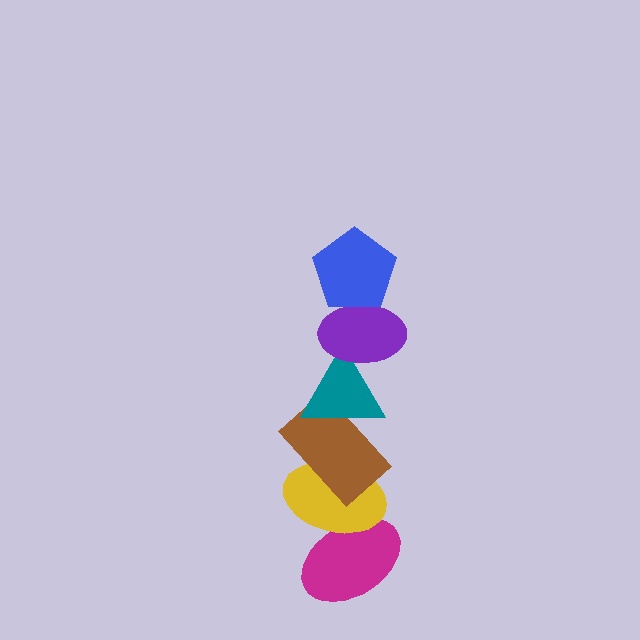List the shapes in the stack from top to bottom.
From top to bottom: the blue pentagon, the purple ellipse, the teal triangle, the brown rectangle, the yellow ellipse, the magenta ellipse.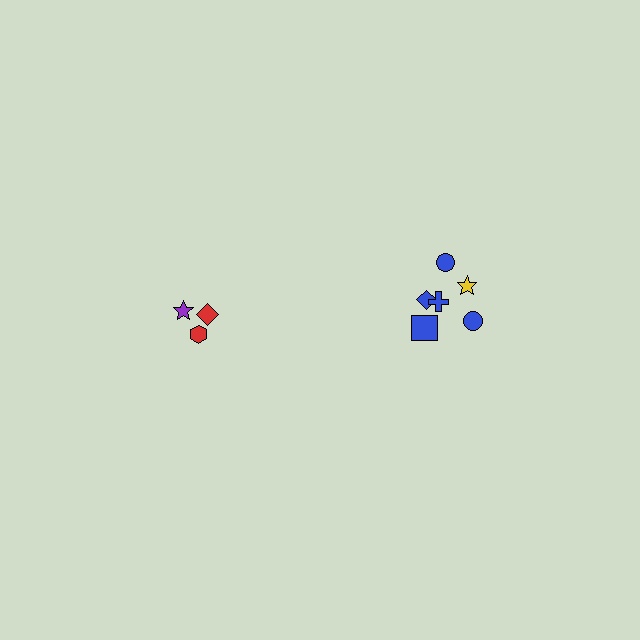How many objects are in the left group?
There are 3 objects.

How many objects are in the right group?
There are 6 objects.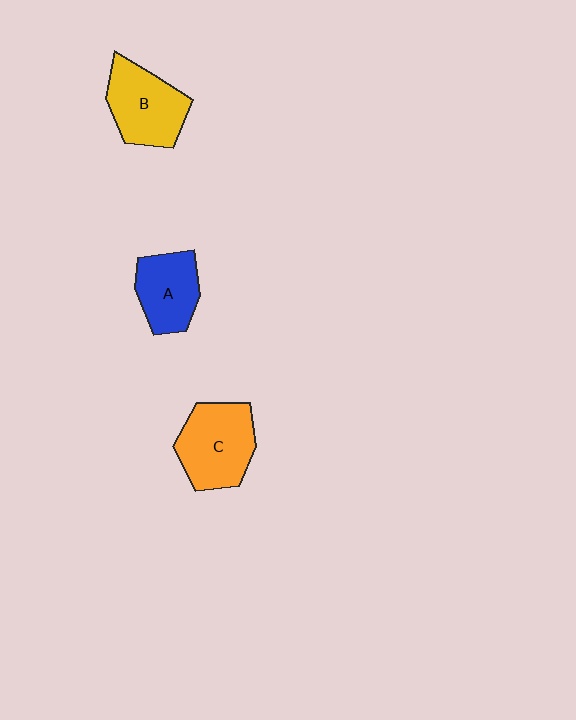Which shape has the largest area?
Shape C (orange).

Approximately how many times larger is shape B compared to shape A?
Approximately 1.2 times.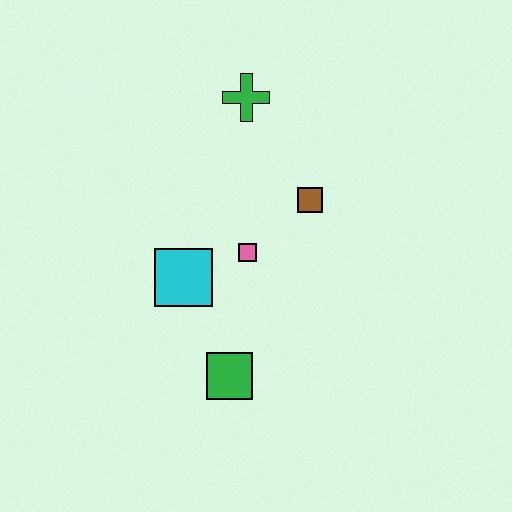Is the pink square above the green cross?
No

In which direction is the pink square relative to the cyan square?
The pink square is to the right of the cyan square.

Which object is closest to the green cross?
The brown square is closest to the green cross.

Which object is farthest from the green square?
The green cross is farthest from the green square.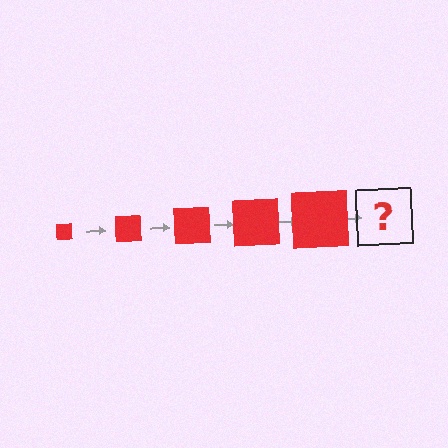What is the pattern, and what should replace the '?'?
The pattern is that the square gets progressively larger each step. The '?' should be a red square, larger than the previous one.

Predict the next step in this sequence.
The next step is a red square, larger than the previous one.